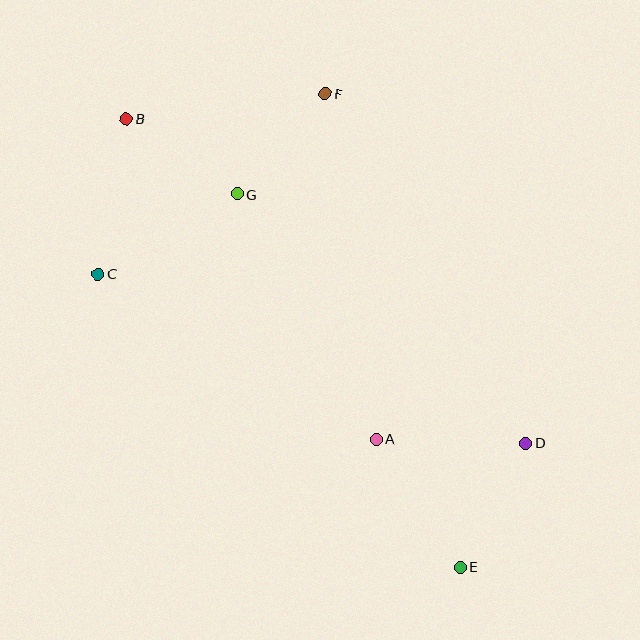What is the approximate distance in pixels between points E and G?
The distance between E and G is approximately 435 pixels.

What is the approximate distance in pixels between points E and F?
The distance between E and F is approximately 492 pixels.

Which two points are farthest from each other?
Points B and E are farthest from each other.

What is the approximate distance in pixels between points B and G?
The distance between B and G is approximately 134 pixels.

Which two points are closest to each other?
Points F and G are closest to each other.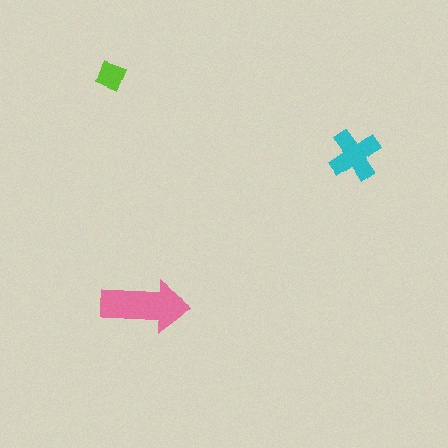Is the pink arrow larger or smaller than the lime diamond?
Larger.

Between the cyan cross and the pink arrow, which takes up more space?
The pink arrow.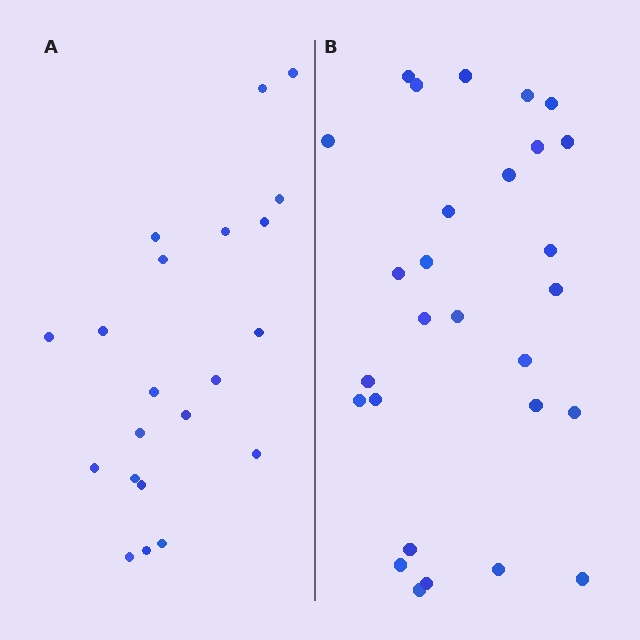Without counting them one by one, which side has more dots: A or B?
Region B (the right region) has more dots.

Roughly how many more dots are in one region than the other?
Region B has roughly 8 or so more dots than region A.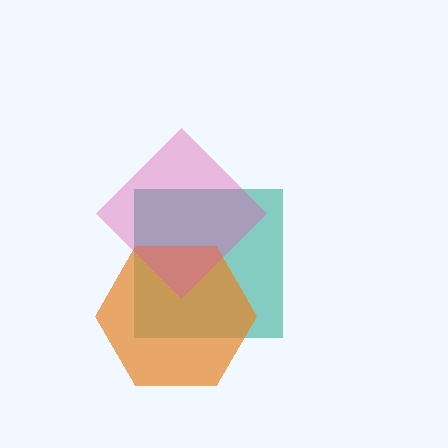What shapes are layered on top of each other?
The layered shapes are: a teal square, an orange hexagon, a pink diamond.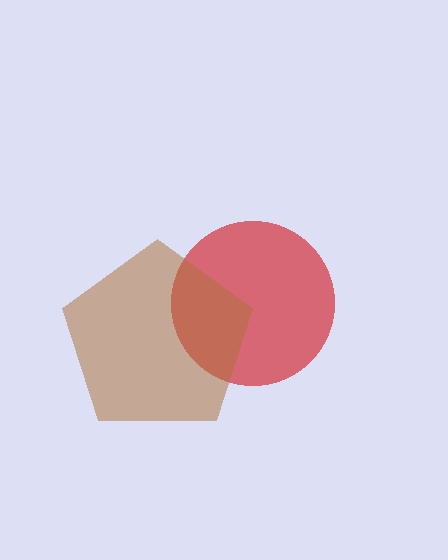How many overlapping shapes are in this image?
There are 2 overlapping shapes in the image.